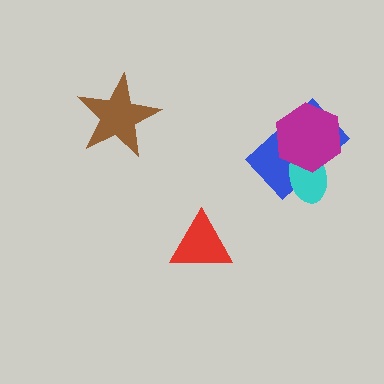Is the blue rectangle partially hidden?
Yes, it is partially covered by another shape.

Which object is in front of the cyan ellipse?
The magenta hexagon is in front of the cyan ellipse.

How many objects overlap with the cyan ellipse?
2 objects overlap with the cyan ellipse.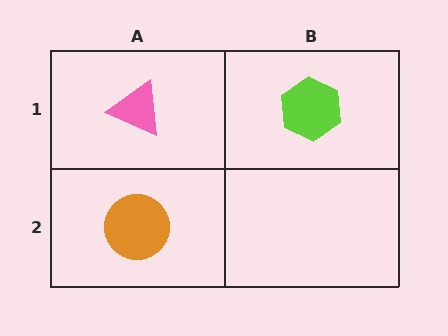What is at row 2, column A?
An orange circle.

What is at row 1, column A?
A pink triangle.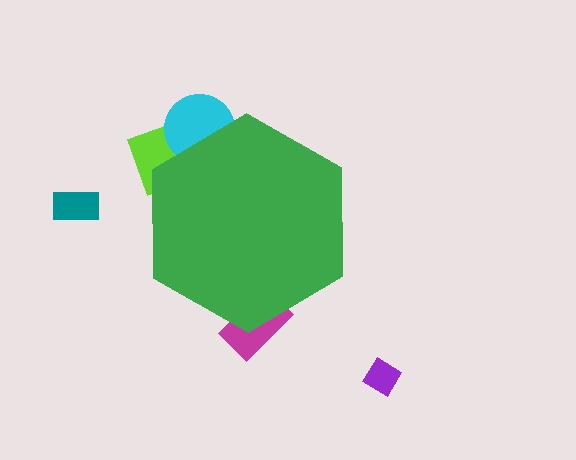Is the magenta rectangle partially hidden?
Yes, the magenta rectangle is partially hidden behind the green hexagon.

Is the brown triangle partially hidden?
Yes, the brown triangle is partially hidden behind the green hexagon.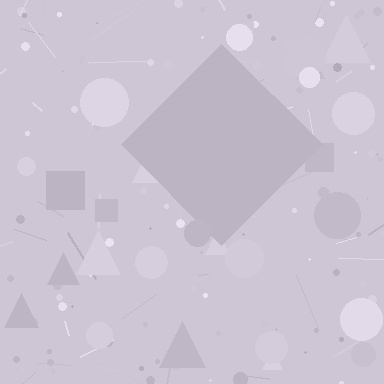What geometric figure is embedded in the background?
A diamond is embedded in the background.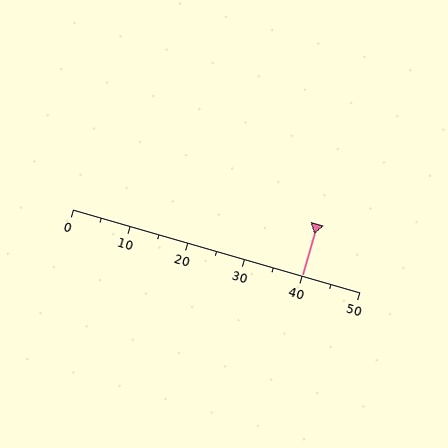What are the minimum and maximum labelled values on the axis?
The axis runs from 0 to 50.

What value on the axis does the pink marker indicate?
The marker indicates approximately 40.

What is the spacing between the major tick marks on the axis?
The major ticks are spaced 10 apart.